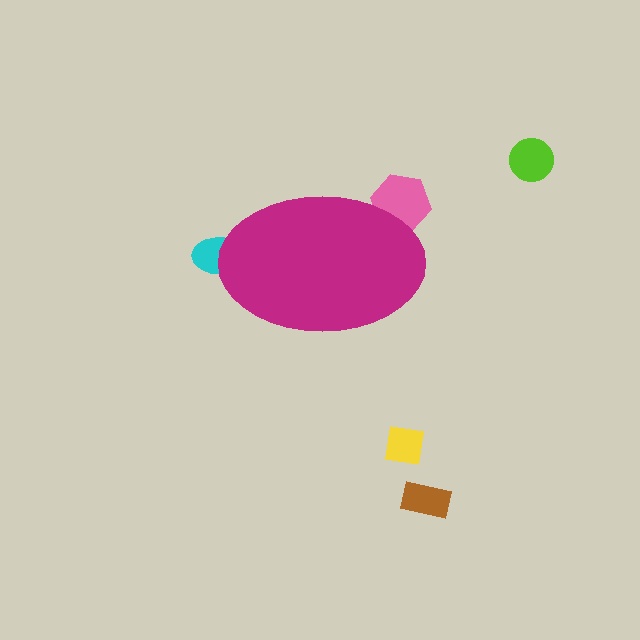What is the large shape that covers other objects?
A magenta ellipse.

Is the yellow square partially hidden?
No, the yellow square is fully visible.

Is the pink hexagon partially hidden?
Yes, the pink hexagon is partially hidden behind the magenta ellipse.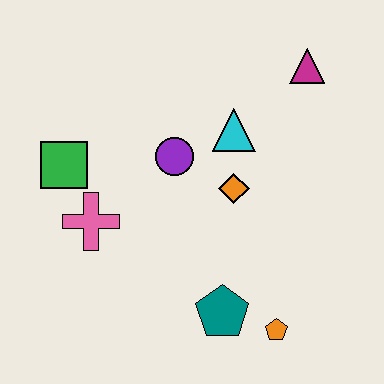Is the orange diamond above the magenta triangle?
No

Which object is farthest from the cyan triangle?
The orange pentagon is farthest from the cyan triangle.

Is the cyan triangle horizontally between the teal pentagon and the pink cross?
No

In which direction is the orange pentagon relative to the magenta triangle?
The orange pentagon is below the magenta triangle.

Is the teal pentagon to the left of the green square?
No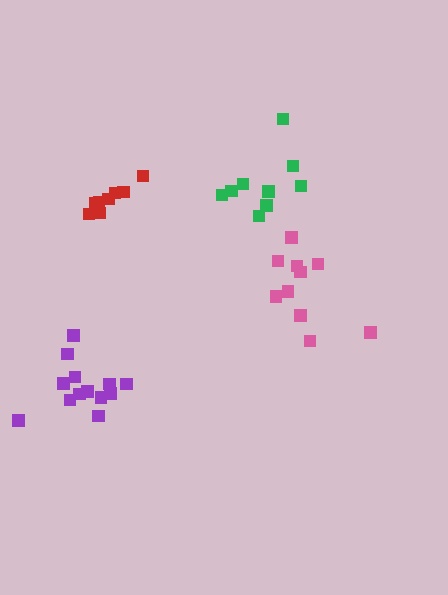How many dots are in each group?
Group 1: 9 dots, Group 2: 8 dots, Group 3: 10 dots, Group 4: 13 dots (40 total).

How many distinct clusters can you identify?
There are 4 distinct clusters.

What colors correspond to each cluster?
The clusters are colored: green, red, pink, purple.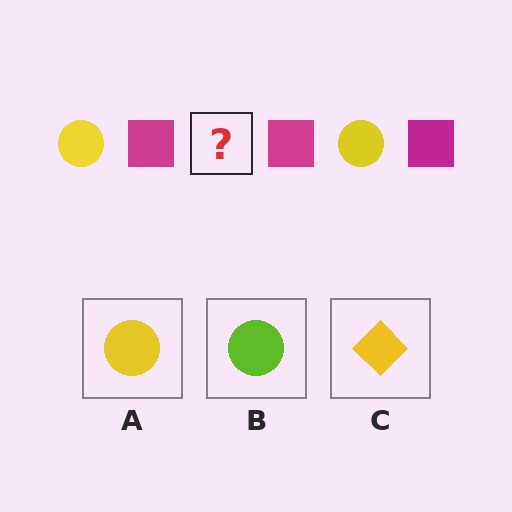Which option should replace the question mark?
Option A.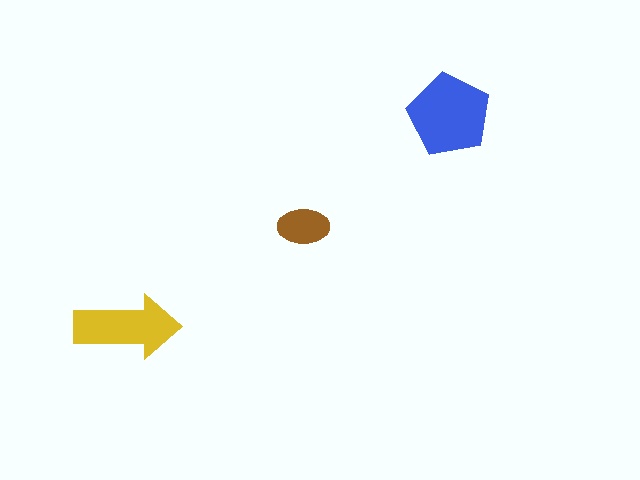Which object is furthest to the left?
The yellow arrow is leftmost.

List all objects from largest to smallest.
The blue pentagon, the yellow arrow, the brown ellipse.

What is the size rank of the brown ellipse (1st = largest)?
3rd.